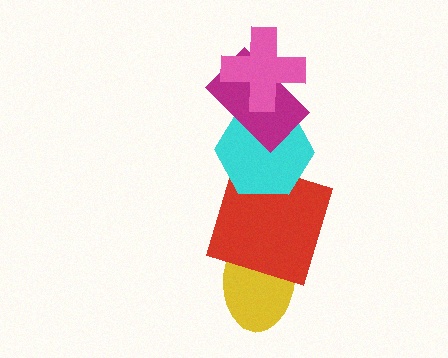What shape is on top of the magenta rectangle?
The pink cross is on top of the magenta rectangle.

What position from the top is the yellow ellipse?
The yellow ellipse is 5th from the top.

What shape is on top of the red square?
The cyan hexagon is on top of the red square.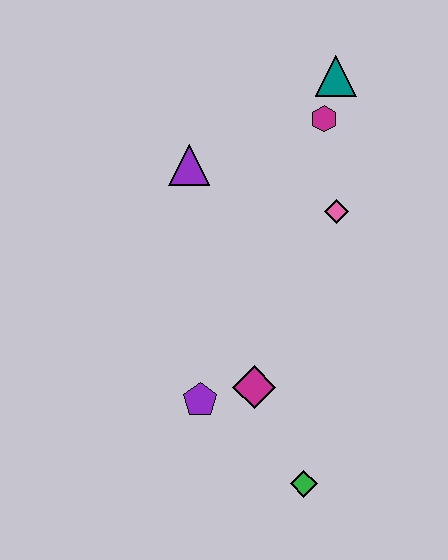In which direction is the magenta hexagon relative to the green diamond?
The magenta hexagon is above the green diamond.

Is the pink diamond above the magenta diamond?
Yes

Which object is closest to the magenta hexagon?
The teal triangle is closest to the magenta hexagon.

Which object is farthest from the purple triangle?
The green diamond is farthest from the purple triangle.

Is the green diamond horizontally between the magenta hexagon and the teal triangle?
No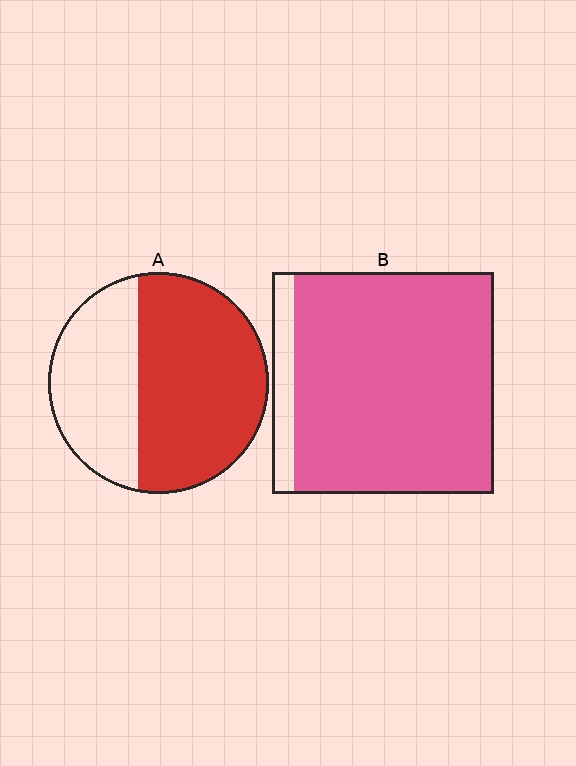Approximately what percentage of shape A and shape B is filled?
A is approximately 60% and B is approximately 90%.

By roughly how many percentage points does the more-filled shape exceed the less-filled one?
By roughly 30 percentage points (B over A).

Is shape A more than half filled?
Yes.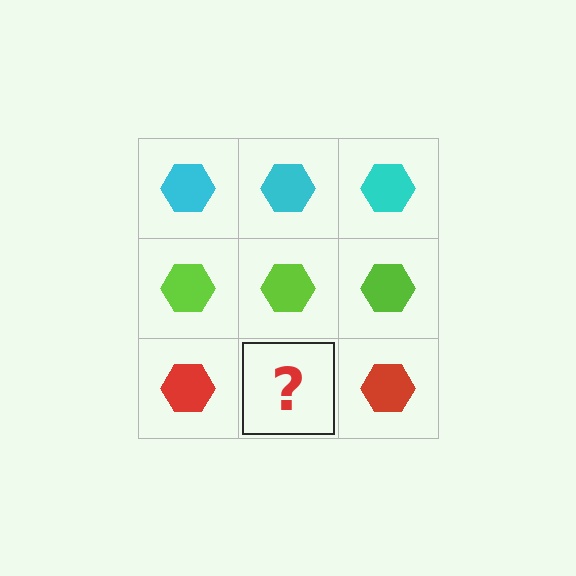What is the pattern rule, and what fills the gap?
The rule is that each row has a consistent color. The gap should be filled with a red hexagon.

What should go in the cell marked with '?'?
The missing cell should contain a red hexagon.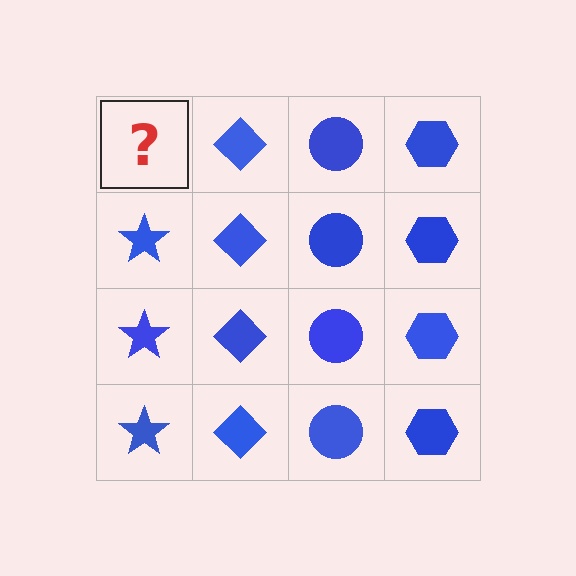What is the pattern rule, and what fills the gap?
The rule is that each column has a consistent shape. The gap should be filled with a blue star.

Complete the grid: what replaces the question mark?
The question mark should be replaced with a blue star.